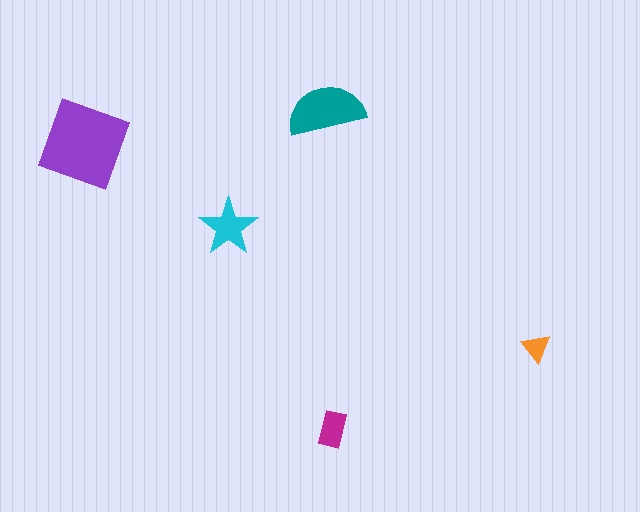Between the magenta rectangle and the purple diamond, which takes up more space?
The purple diamond.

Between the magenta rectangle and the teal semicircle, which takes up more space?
The teal semicircle.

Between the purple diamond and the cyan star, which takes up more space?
The purple diamond.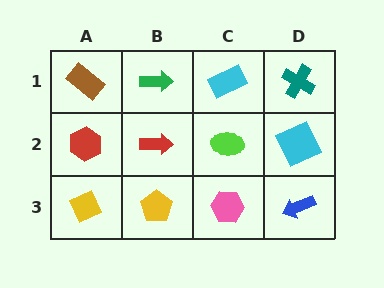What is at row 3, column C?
A pink hexagon.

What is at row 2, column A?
A red hexagon.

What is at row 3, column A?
A yellow diamond.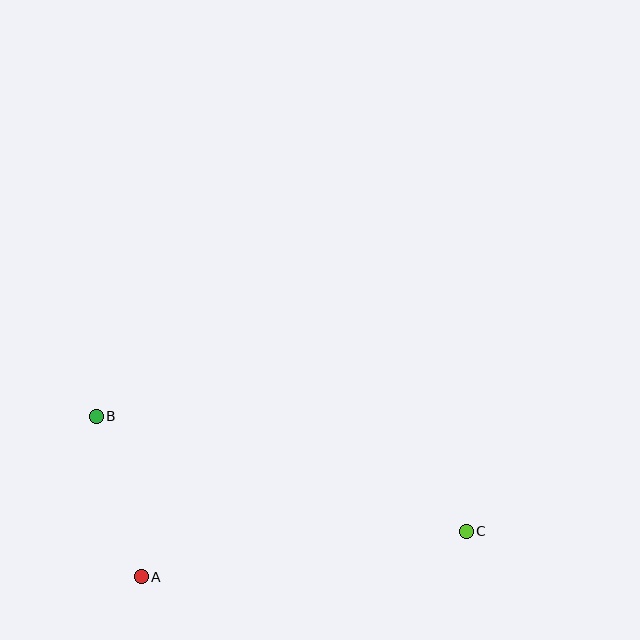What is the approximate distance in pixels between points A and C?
The distance between A and C is approximately 328 pixels.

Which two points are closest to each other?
Points A and B are closest to each other.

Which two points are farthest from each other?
Points B and C are farthest from each other.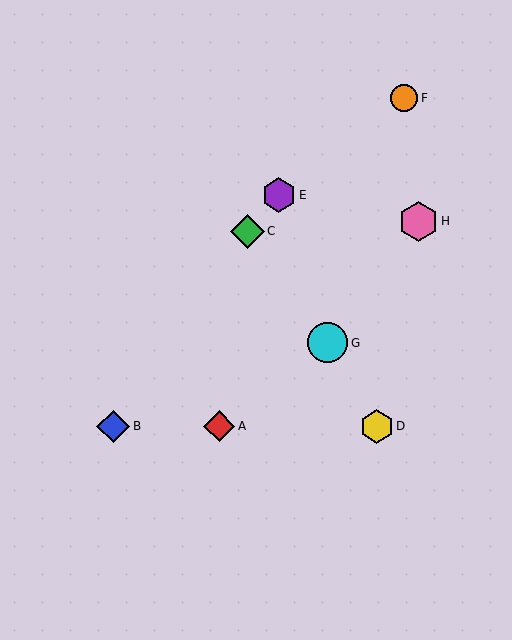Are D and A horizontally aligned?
Yes, both are at y≈426.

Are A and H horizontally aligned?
No, A is at y≈426 and H is at y≈221.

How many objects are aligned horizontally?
3 objects (A, B, D) are aligned horizontally.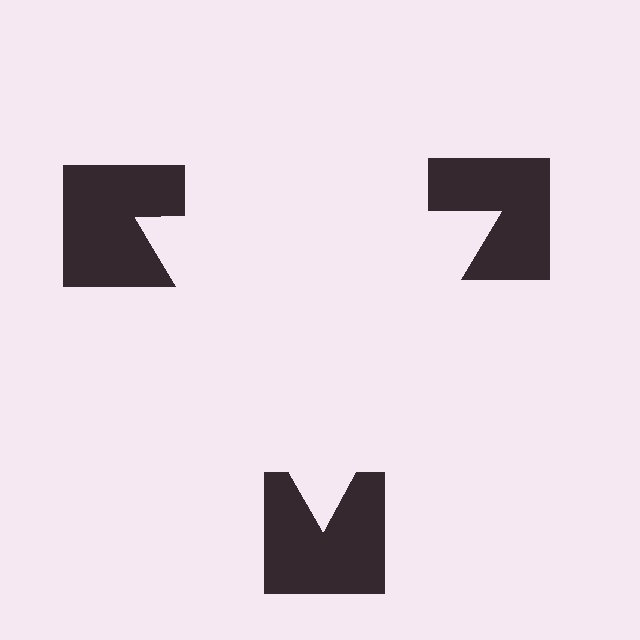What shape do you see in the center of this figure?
An illusory triangle — its edges are inferred from the aligned wedge cuts in the notched squares, not physically drawn.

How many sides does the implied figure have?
3 sides.